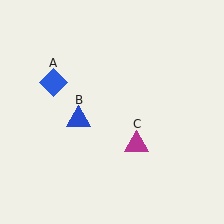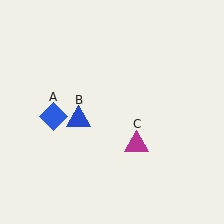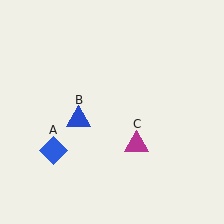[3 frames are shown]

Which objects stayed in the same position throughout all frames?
Blue triangle (object B) and magenta triangle (object C) remained stationary.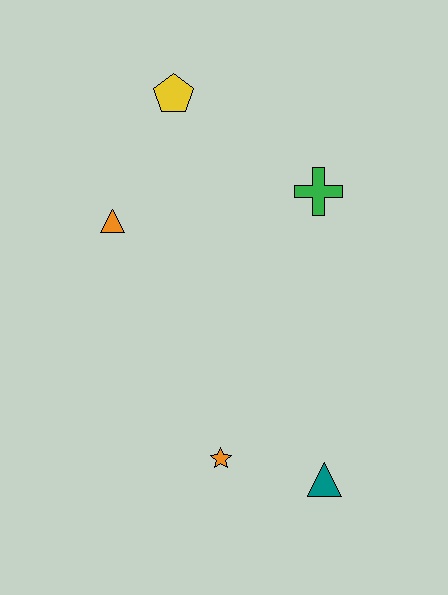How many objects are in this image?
There are 5 objects.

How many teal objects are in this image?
There is 1 teal object.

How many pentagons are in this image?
There is 1 pentagon.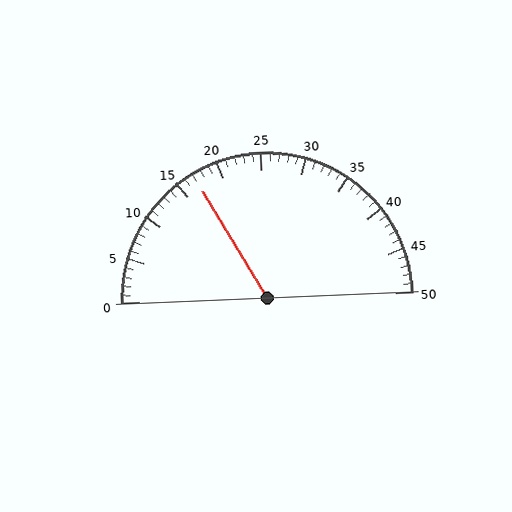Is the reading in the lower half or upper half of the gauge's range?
The reading is in the lower half of the range (0 to 50).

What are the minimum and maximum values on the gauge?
The gauge ranges from 0 to 50.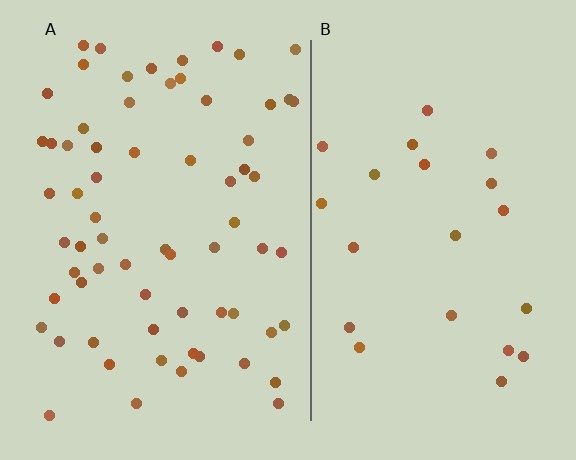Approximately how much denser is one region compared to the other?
Approximately 3.0× — region A over region B.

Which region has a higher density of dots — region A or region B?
A (the left).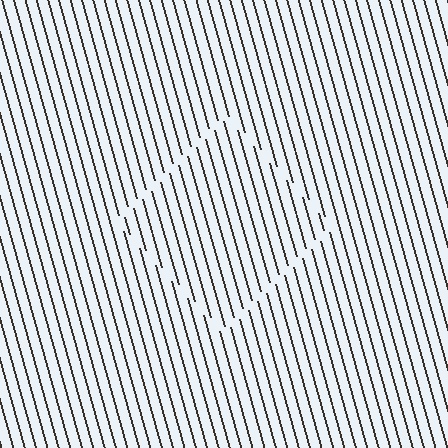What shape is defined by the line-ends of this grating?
An illusory square. The interior of the shape contains the same grating, shifted by half a period — the contour is defined by the phase discontinuity where line-ends from the inner and outer gratings abut.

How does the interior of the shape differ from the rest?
The interior of the shape contains the same grating, shifted by half a period — the contour is defined by the phase discontinuity where line-ends from the inner and outer gratings abut.